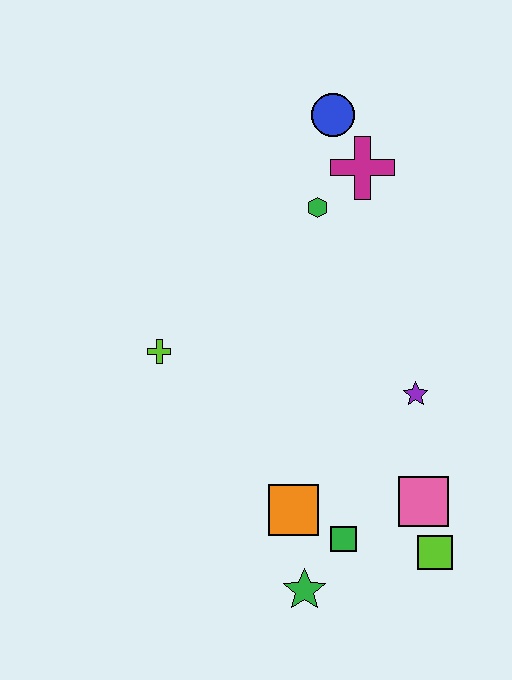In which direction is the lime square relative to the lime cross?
The lime square is to the right of the lime cross.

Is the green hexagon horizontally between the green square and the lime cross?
Yes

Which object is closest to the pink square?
The lime square is closest to the pink square.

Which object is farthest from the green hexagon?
The green star is farthest from the green hexagon.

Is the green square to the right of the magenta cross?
No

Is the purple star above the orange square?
Yes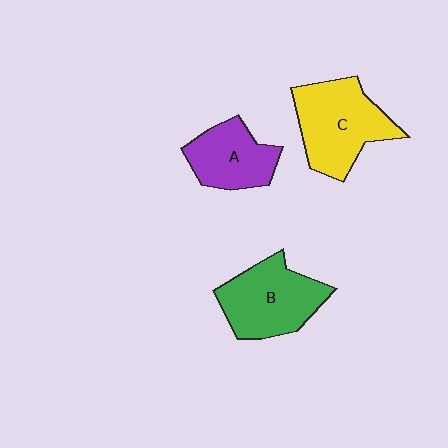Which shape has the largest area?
Shape C (yellow).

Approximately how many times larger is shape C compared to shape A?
Approximately 1.4 times.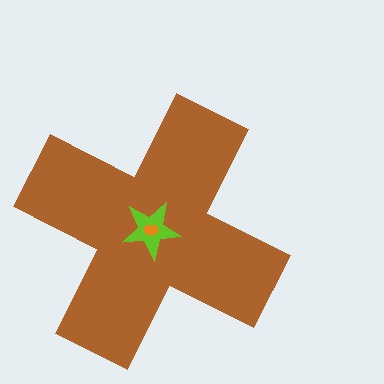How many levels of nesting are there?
3.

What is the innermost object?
The orange ellipse.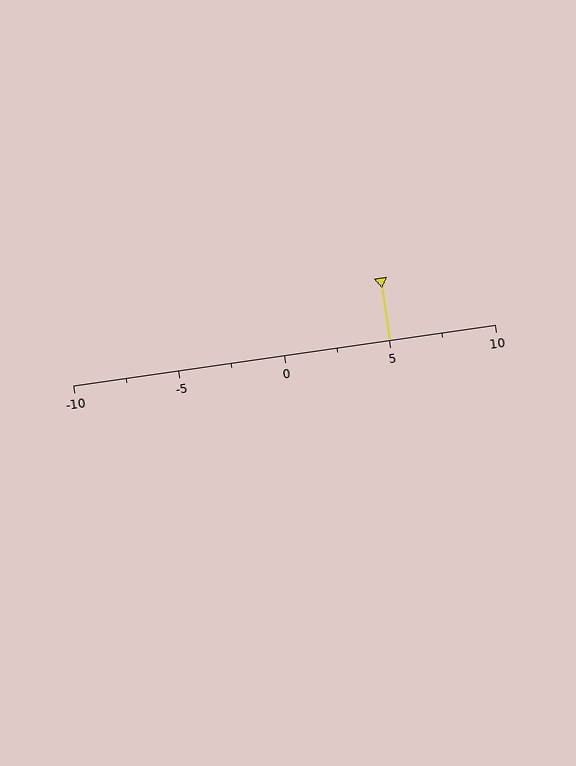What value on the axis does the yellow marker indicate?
The marker indicates approximately 5.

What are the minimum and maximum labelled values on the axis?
The axis runs from -10 to 10.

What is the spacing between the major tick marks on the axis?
The major ticks are spaced 5 apart.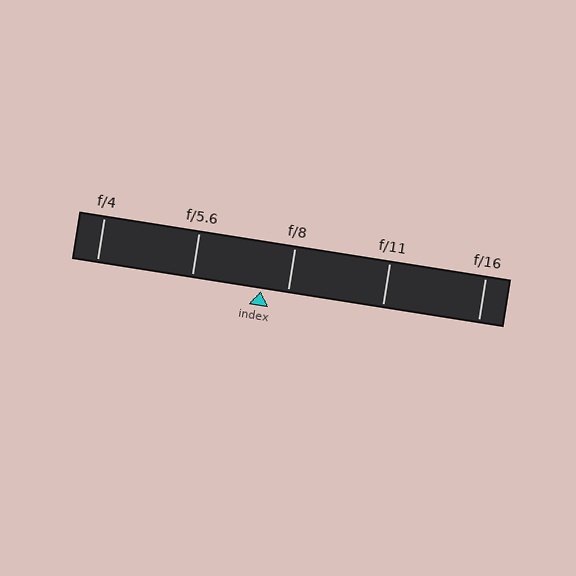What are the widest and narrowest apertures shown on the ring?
The widest aperture shown is f/4 and the narrowest is f/16.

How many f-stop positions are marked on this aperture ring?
There are 5 f-stop positions marked.